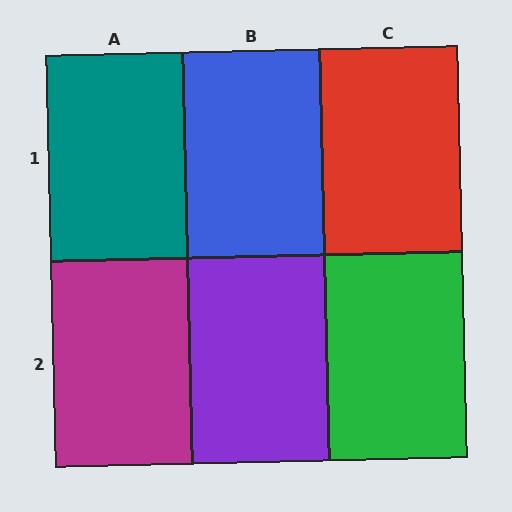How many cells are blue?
1 cell is blue.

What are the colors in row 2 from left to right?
Magenta, purple, green.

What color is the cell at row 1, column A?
Teal.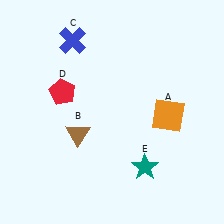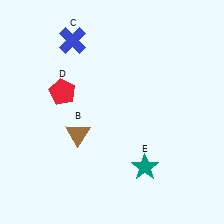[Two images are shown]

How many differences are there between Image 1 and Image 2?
There is 1 difference between the two images.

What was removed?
The orange square (A) was removed in Image 2.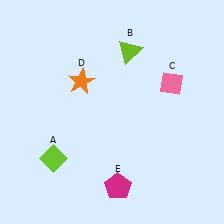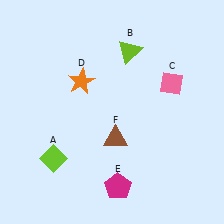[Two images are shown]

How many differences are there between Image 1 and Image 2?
There is 1 difference between the two images.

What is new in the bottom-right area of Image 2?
A brown triangle (F) was added in the bottom-right area of Image 2.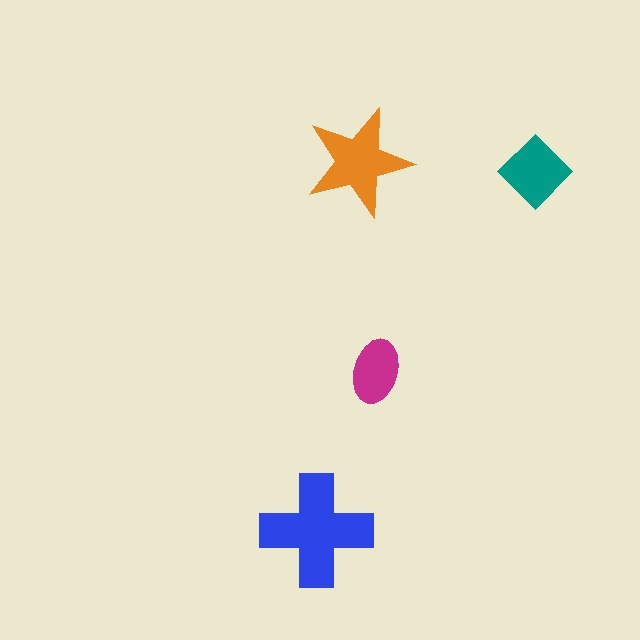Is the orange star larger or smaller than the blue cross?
Smaller.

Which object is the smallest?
The magenta ellipse.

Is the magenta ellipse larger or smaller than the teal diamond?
Smaller.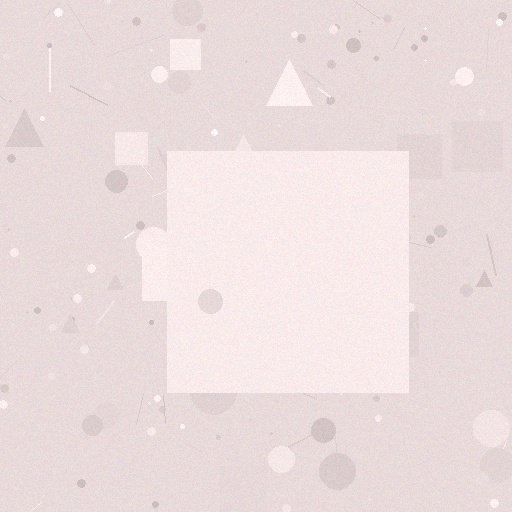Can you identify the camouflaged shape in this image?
The camouflaged shape is a square.